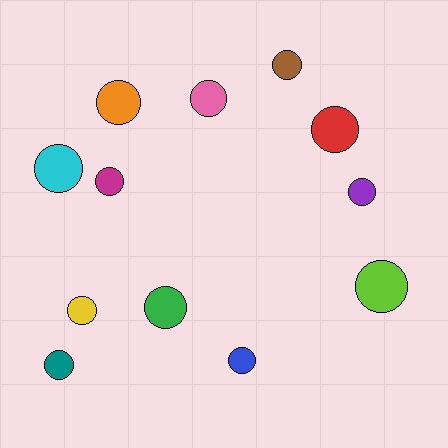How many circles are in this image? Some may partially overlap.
There are 12 circles.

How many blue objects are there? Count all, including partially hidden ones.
There is 1 blue object.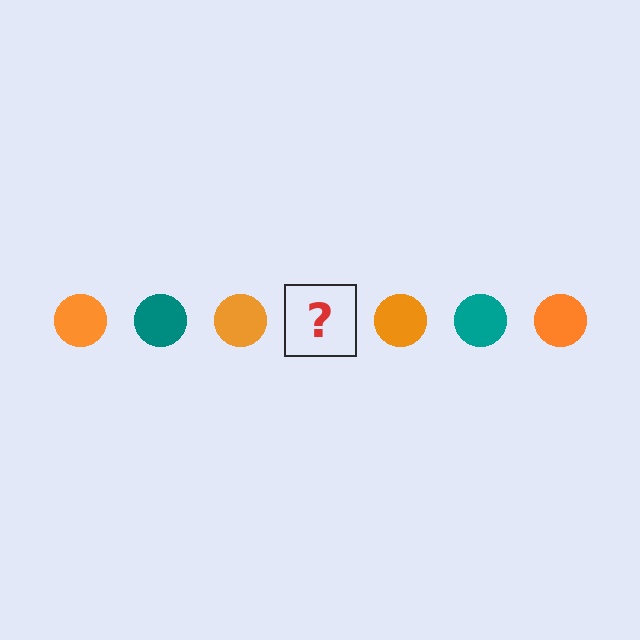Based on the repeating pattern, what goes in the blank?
The blank should be a teal circle.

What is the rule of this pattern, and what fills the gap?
The rule is that the pattern cycles through orange, teal circles. The gap should be filled with a teal circle.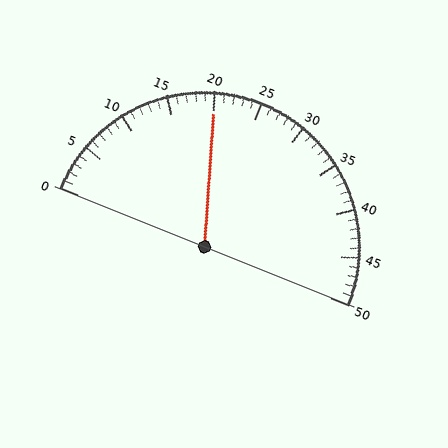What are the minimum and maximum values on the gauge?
The gauge ranges from 0 to 50.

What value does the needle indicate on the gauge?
The needle indicates approximately 20.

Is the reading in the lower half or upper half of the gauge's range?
The reading is in the lower half of the range (0 to 50).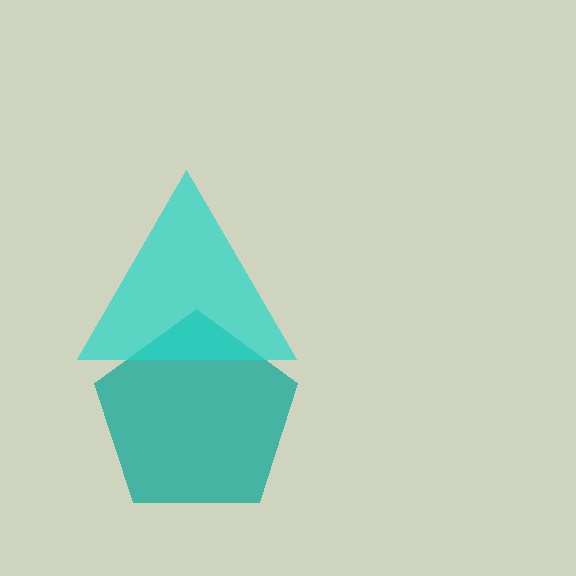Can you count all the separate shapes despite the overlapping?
Yes, there are 2 separate shapes.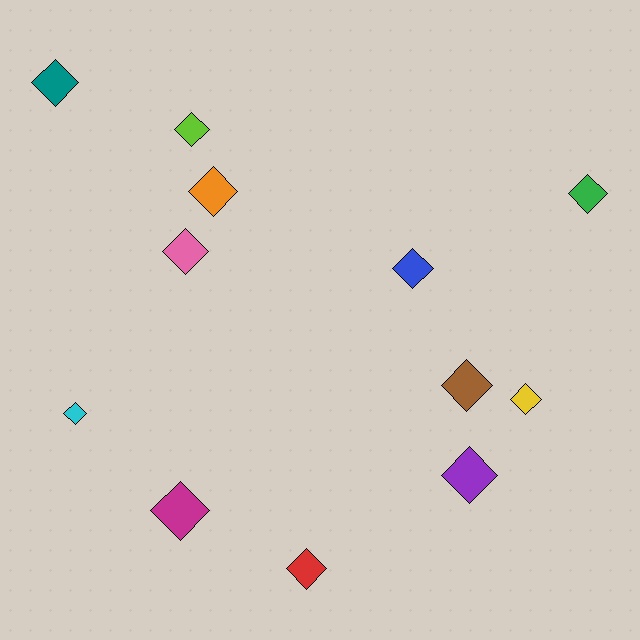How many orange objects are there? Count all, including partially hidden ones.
There is 1 orange object.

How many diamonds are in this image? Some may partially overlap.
There are 12 diamonds.